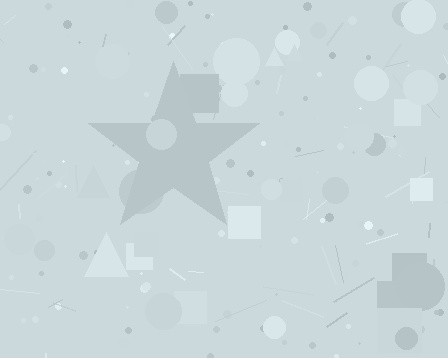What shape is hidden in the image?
A star is hidden in the image.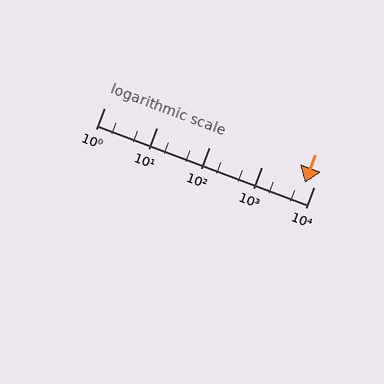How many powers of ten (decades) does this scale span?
The scale spans 4 decades, from 1 to 10000.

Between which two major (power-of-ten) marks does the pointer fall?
The pointer is between 1000 and 10000.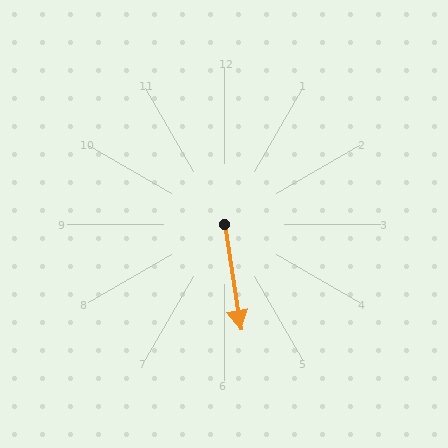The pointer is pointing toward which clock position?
Roughly 6 o'clock.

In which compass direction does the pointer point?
South.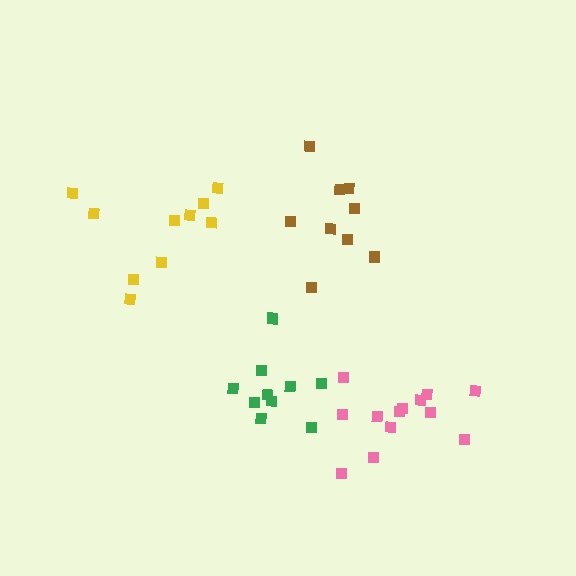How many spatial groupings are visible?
There are 4 spatial groupings.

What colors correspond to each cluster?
The clusters are colored: yellow, pink, green, brown.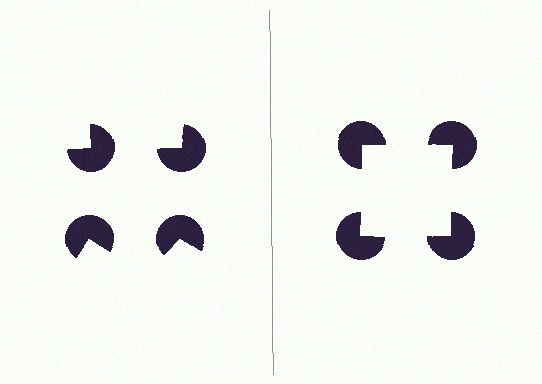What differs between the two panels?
The pac-man discs are positioned identically on both sides; only the wedge orientations differ. On the right they align to a square; on the left they are misaligned.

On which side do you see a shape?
An illusory square appears on the right side. On the left side the wedge cuts are rotated, so no coherent shape forms.